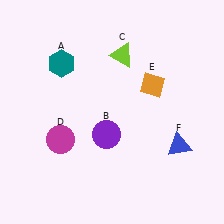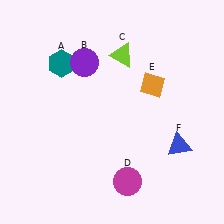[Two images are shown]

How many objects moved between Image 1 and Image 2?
2 objects moved between the two images.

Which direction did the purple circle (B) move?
The purple circle (B) moved up.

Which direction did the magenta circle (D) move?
The magenta circle (D) moved right.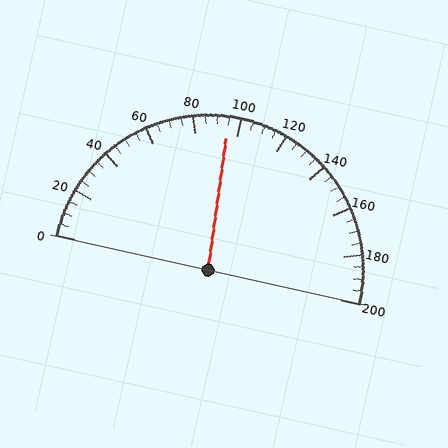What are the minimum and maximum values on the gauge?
The gauge ranges from 0 to 200.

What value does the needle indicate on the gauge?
The needle indicates approximately 95.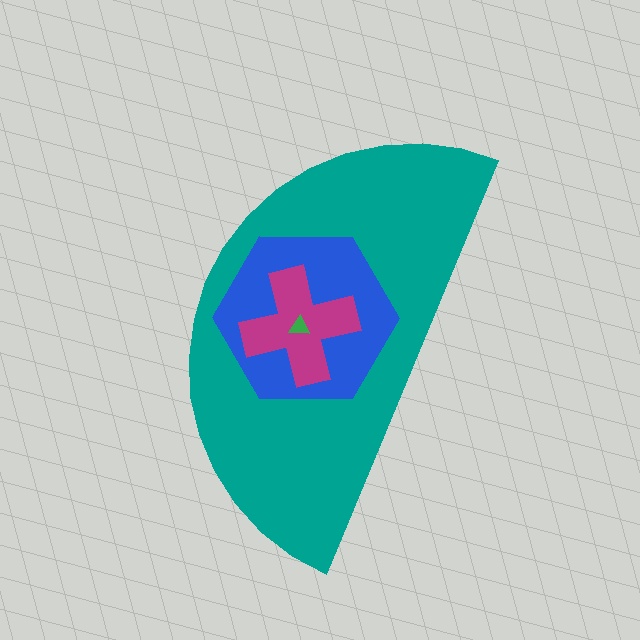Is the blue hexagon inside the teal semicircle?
Yes.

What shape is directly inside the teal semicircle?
The blue hexagon.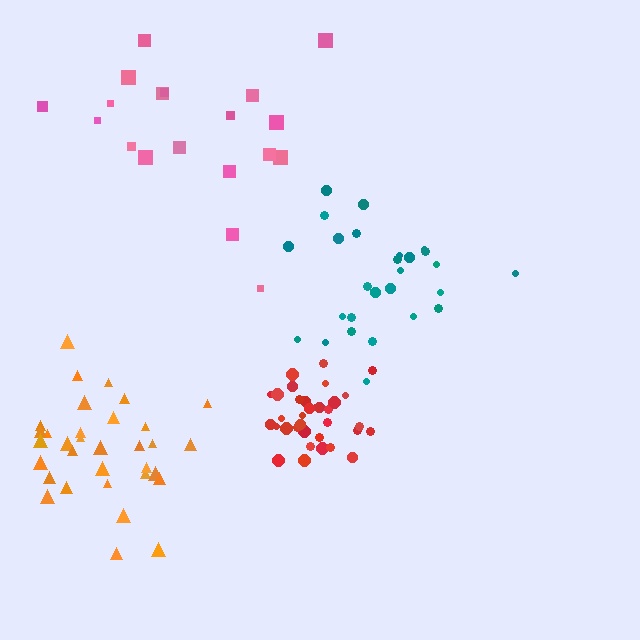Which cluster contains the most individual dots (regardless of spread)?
Red (35).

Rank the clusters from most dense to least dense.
red, orange, teal, pink.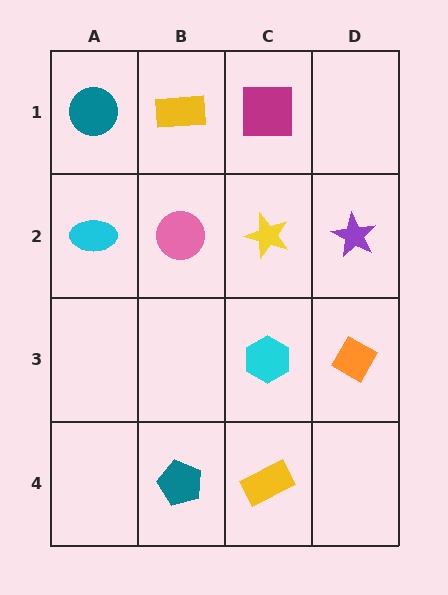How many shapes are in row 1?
3 shapes.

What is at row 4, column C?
A yellow rectangle.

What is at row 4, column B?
A teal pentagon.